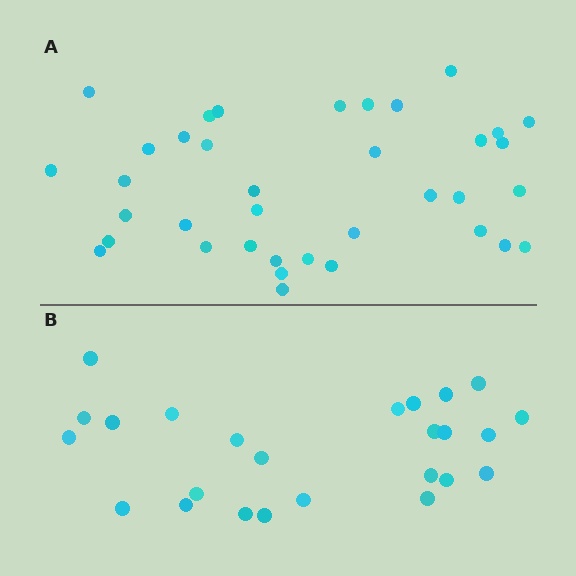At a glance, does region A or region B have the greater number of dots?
Region A (the top region) has more dots.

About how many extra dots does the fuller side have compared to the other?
Region A has roughly 12 or so more dots than region B.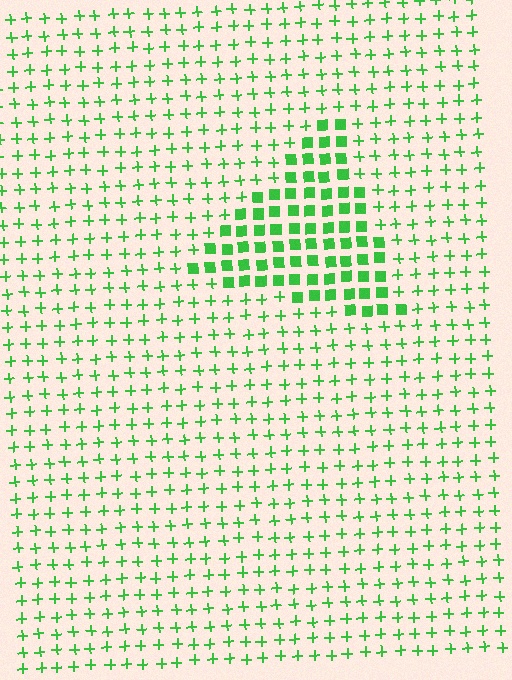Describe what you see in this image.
The image is filled with small green elements arranged in a uniform grid. A triangle-shaped region contains squares, while the surrounding area contains plus signs. The boundary is defined purely by the change in element shape.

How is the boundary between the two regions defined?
The boundary is defined by a change in element shape: squares inside vs. plus signs outside. All elements share the same color and spacing.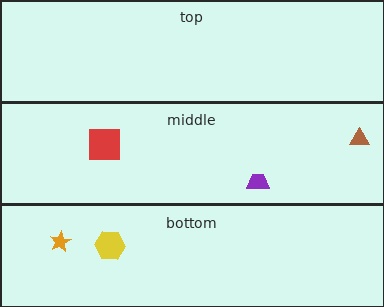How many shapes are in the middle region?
3.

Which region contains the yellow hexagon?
The bottom region.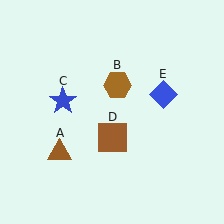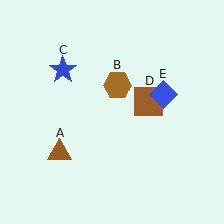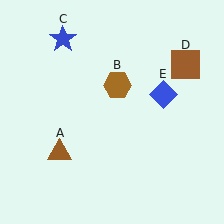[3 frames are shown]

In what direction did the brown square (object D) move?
The brown square (object D) moved up and to the right.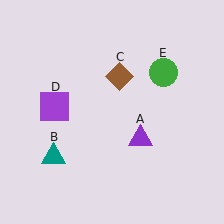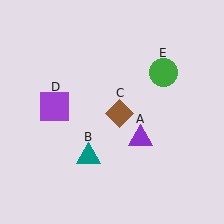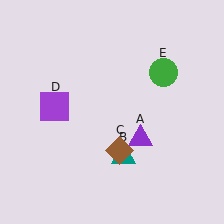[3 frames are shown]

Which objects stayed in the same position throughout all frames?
Purple triangle (object A) and purple square (object D) and green circle (object E) remained stationary.